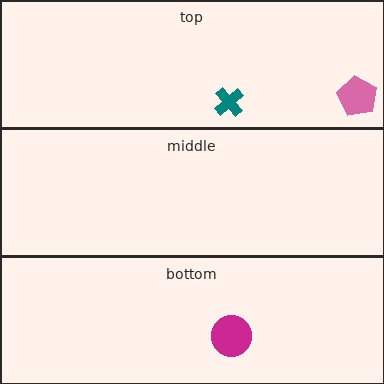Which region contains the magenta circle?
The bottom region.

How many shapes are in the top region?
2.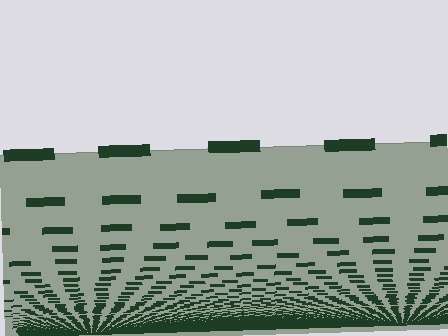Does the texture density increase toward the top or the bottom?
Density increases toward the bottom.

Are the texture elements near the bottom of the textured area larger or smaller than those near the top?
Smaller. The gradient is inverted — elements near the bottom are smaller and denser.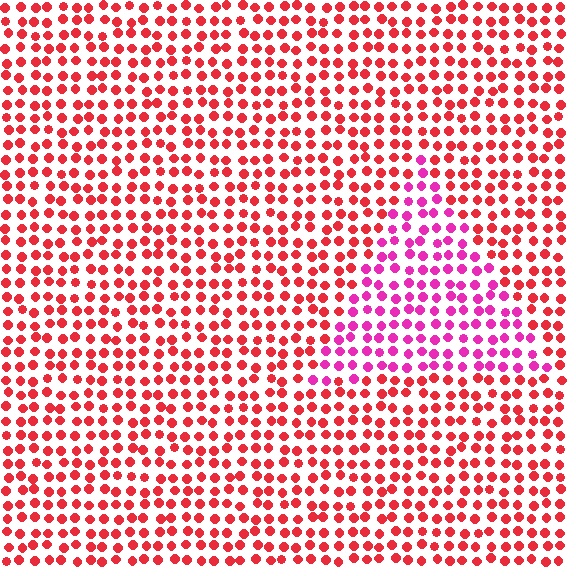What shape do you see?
I see a triangle.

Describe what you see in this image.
The image is filled with small red elements in a uniform arrangement. A triangle-shaped region is visible where the elements are tinted to a slightly different hue, forming a subtle color boundary.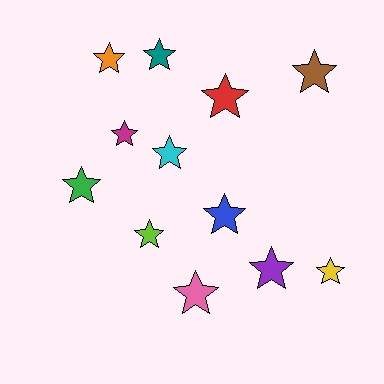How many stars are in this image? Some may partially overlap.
There are 12 stars.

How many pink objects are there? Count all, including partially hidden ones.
There is 1 pink object.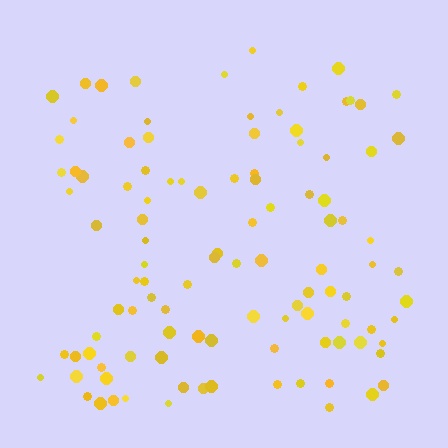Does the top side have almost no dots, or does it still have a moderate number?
Still a moderate number, just noticeably fewer than the bottom.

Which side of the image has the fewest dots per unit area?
The top.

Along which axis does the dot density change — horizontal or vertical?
Vertical.